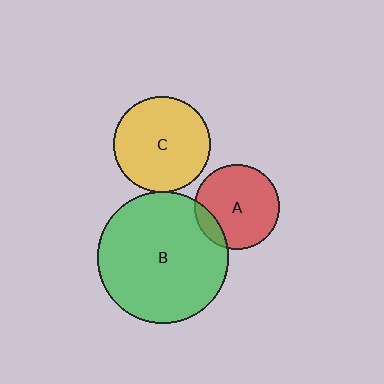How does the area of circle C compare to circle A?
Approximately 1.3 times.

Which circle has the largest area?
Circle B (green).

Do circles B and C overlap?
Yes.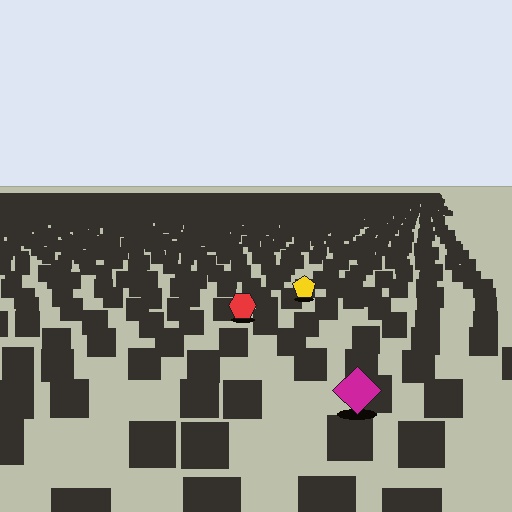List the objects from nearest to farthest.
From nearest to farthest: the magenta diamond, the red hexagon, the yellow pentagon.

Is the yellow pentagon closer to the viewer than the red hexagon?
No. The red hexagon is closer — you can tell from the texture gradient: the ground texture is coarser near it.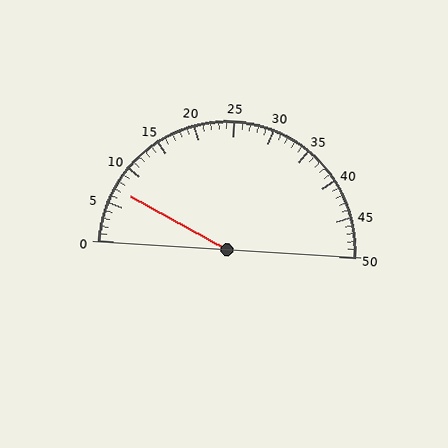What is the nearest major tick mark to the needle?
The nearest major tick mark is 5.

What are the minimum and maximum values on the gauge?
The gauge ranges from 0 to 50.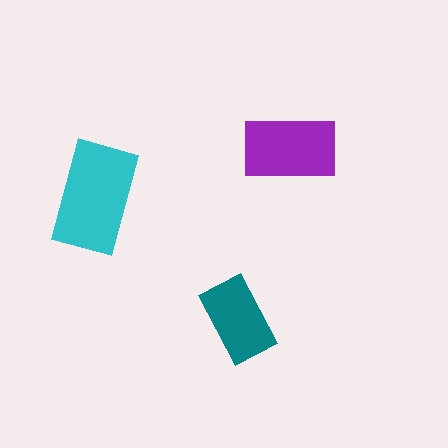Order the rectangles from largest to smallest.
the cyan one, the purple one, the teal one.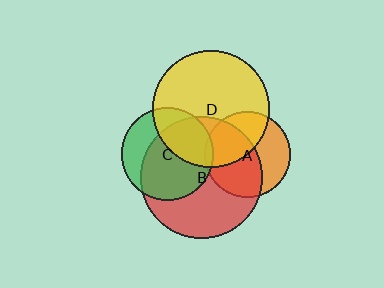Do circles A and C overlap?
Yes.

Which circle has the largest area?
Circle B (red).